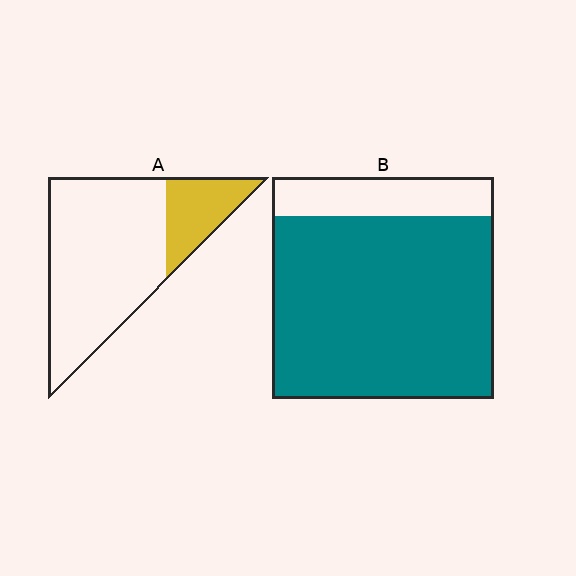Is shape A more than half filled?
No.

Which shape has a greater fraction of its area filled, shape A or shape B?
Shape B.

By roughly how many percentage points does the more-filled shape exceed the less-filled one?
By roughly 60 percentage points (B over A).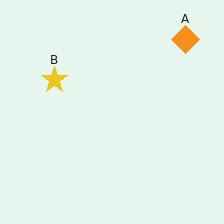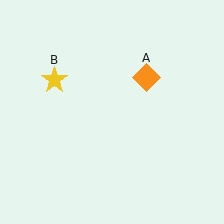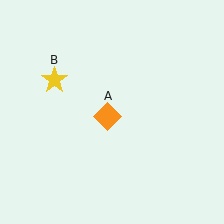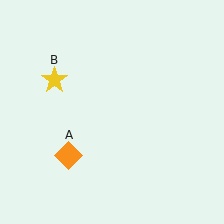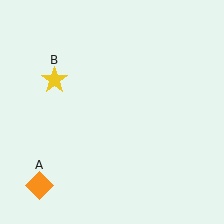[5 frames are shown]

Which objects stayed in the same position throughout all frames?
Yellow star (object B) remained stationary.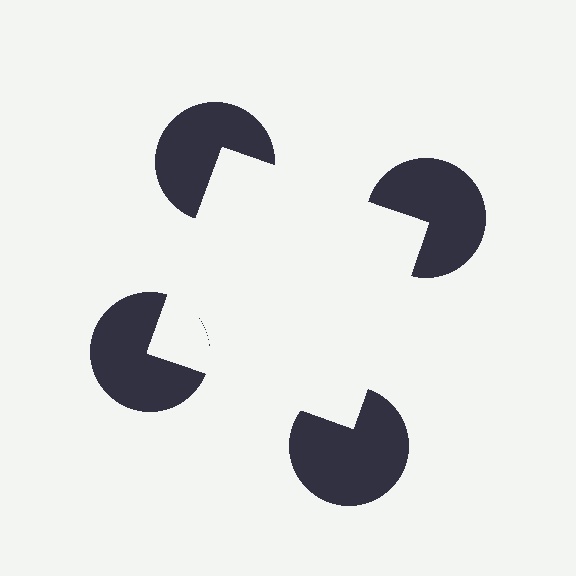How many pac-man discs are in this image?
There are 4 — one at each vertex of the illusory square.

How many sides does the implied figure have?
4 sides.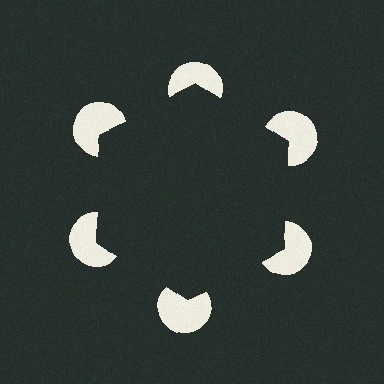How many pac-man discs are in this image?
There are 6 — one at each vertex of the illusory hexagon.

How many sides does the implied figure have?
6 sides.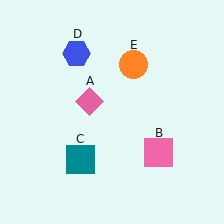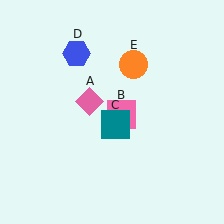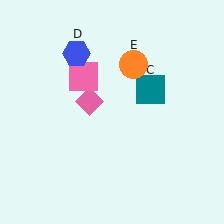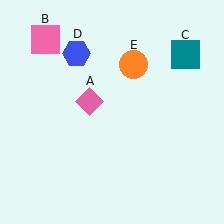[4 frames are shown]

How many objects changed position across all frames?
2 objects changed position: pink square (object B), teal square (object C).